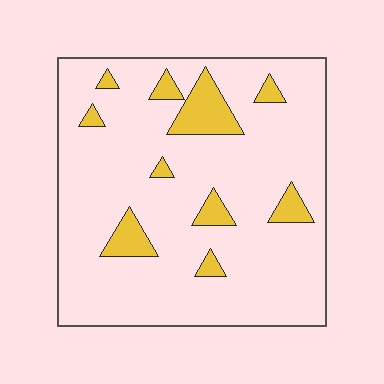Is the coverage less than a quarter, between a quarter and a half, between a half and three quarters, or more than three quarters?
Less than a quarter.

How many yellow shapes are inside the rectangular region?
10.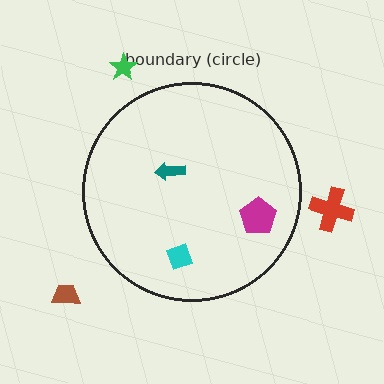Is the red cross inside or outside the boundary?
Outside.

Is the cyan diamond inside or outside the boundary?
Inside.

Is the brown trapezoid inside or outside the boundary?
Outside.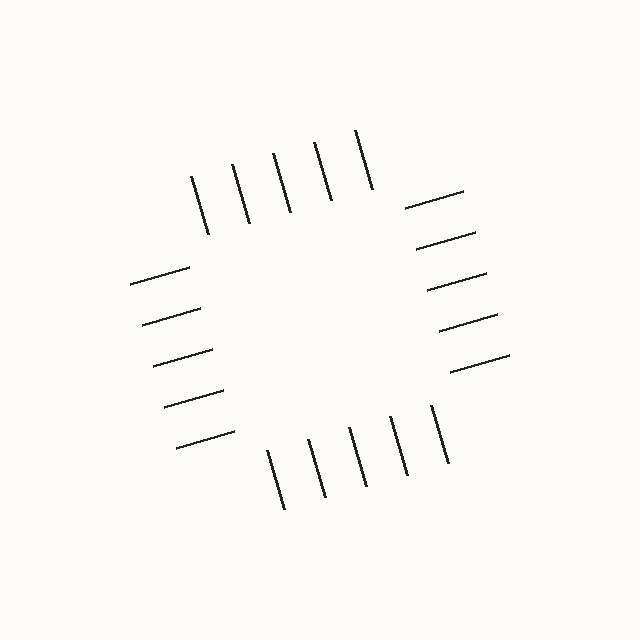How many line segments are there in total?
20 — 5 along each of the 4 edges.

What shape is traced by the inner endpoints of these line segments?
An illusory square — the line segments terminate on its edges but no continuous stroke is drawn.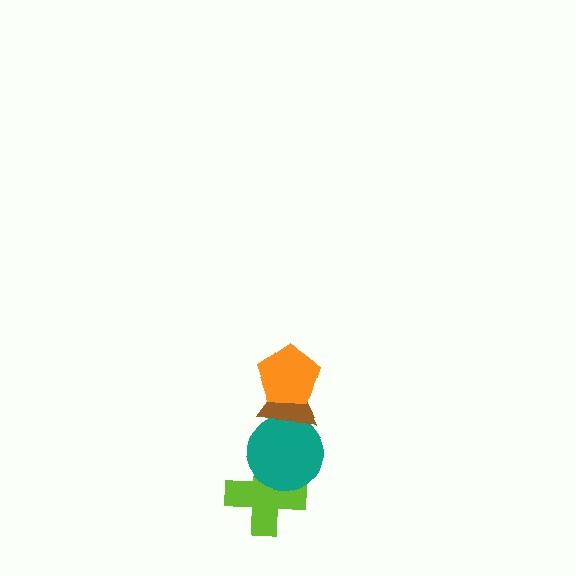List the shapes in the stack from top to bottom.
From top to bottom: the orange pentagon, the brown triangle, the teal circle, the lime cross.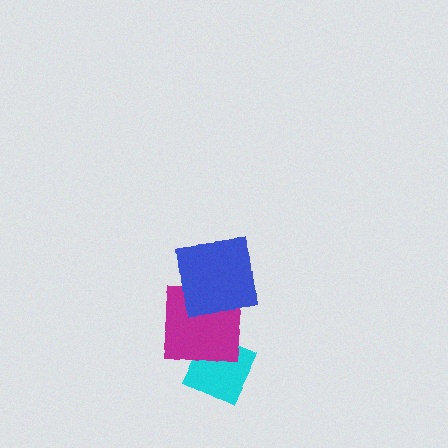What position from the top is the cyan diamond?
The cyan diamond is 3rd from the top.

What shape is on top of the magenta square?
The blue square is on top of the magenta square.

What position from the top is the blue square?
The blue square is 1st from the top.